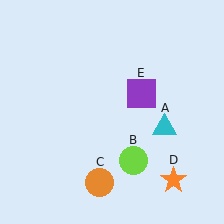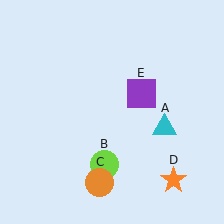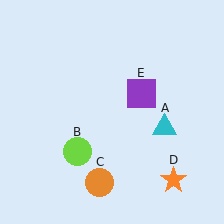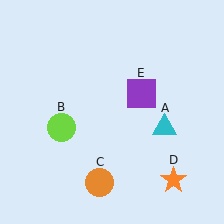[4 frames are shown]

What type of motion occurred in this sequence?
The lime circle (object B) rotated clockwise around the center of the scene.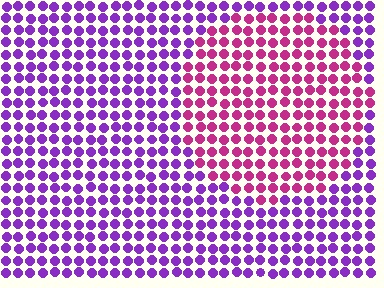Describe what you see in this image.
The image is filled with small purple elements in a uniform arrangement. A circle-shaped region is visible where the elements are tinted to a slightly different hue, forming a subtle color boundary.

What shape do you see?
I see a circle.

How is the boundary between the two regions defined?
The boundary is defined purely by a slight shift in hue (about 46 degrees). Spacing, size, and orientation are identical on both sides.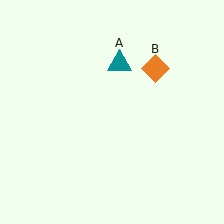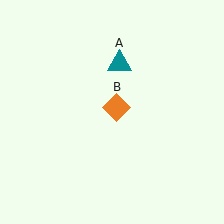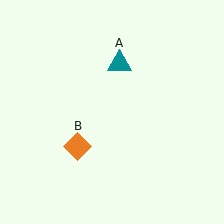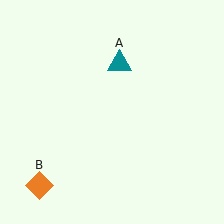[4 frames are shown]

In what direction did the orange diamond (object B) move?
The orange diamond (object B) moved down and to the left.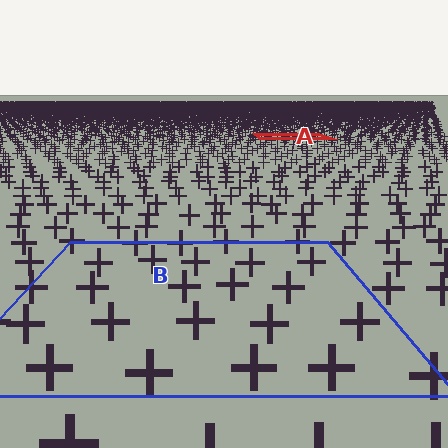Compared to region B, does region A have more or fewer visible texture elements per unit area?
Region A has more texture elements per unit area — they are packed more densely because it is farther away.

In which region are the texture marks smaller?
The texture marks are smaller in region A, because it is farther away.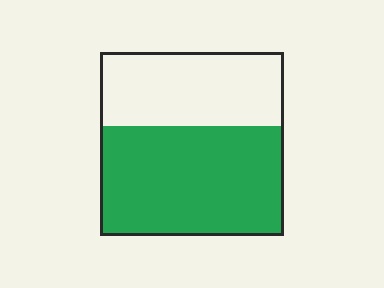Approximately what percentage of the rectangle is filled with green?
Approximately 60%.